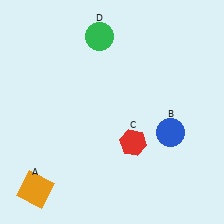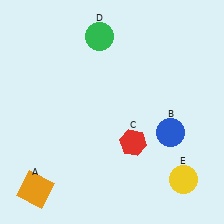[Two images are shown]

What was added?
A yellow circle (E) was added in Image 2.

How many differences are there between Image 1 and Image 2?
There is 1 difference between the two images.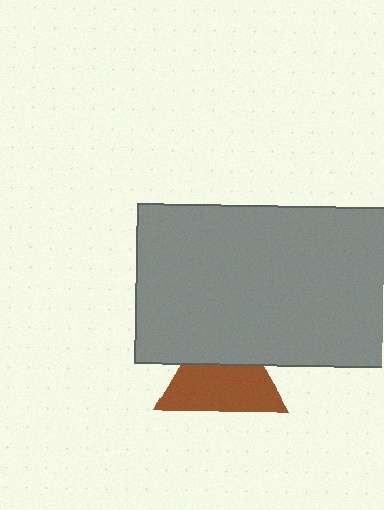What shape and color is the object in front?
The object in front is a gray rectangle.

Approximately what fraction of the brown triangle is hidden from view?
Roughly 38% of the brown triangle is hidden behind the gray rectangle.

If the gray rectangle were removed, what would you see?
You would see the complete brown triangle.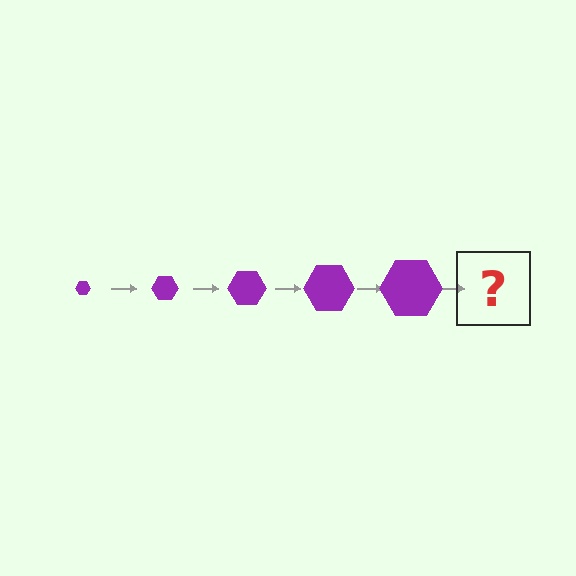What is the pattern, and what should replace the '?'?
The pattern is that the hexagon gets progressively larger each step. The '?' should be a purple hexagon, larger than the previous one.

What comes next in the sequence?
The next element should be a purple hexagon, larger than the previous one.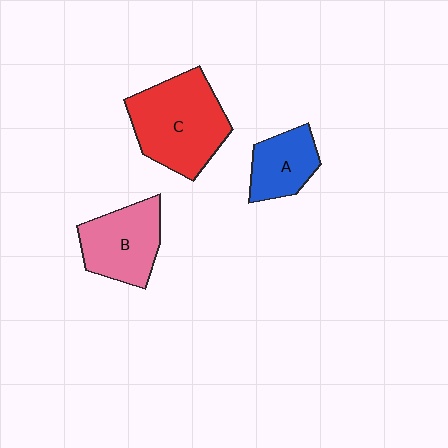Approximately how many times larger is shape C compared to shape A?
Approximately 1.9 times.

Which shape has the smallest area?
Shape A (blue).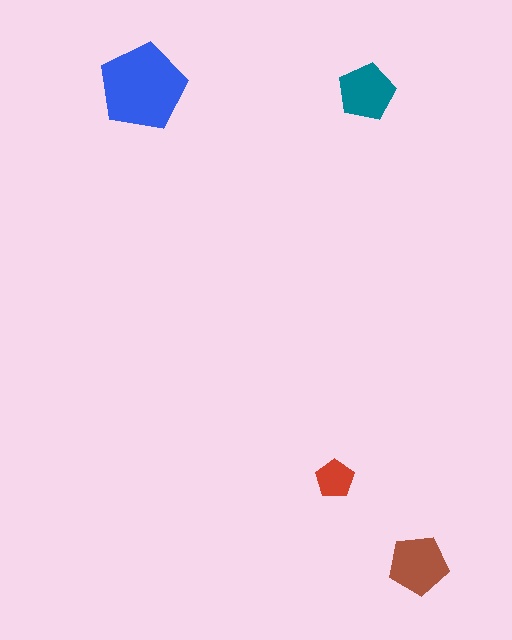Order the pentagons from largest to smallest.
the blue one, the brown one, the teal one, the red one.